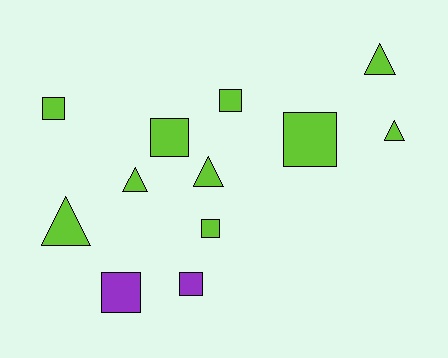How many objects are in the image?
There are 12 objects.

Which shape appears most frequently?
Square, with 7 objects.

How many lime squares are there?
There are 5 lime squares.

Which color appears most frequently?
Lime, with 10 objects.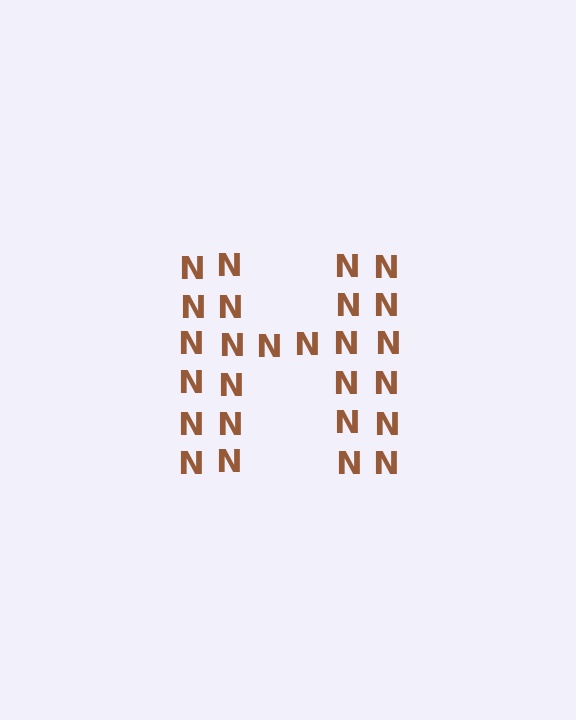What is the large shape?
The large shape is the letter H.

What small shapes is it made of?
It is made of small letter N's.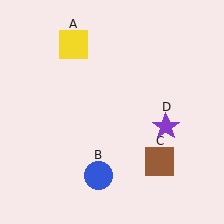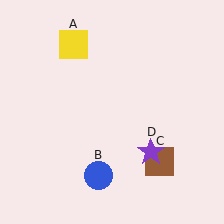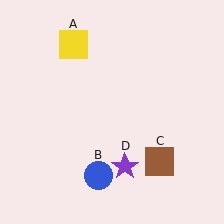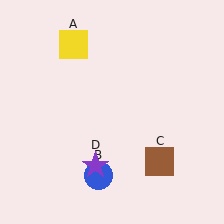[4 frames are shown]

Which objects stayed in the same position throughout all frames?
Yellow square (object A) and blue circle (object B) and brown square (object C) remained stationary.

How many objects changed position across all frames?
1 object changed position: purple star (object D).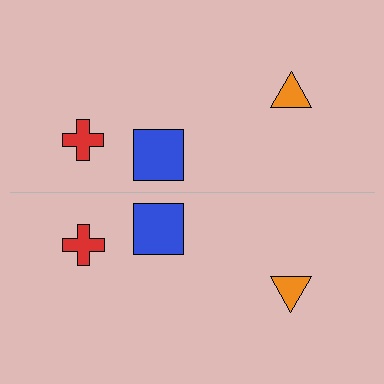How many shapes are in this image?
There are 6 shapes in this image.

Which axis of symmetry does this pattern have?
The pattern has a horizontal axis of symmetry running through the center of the image.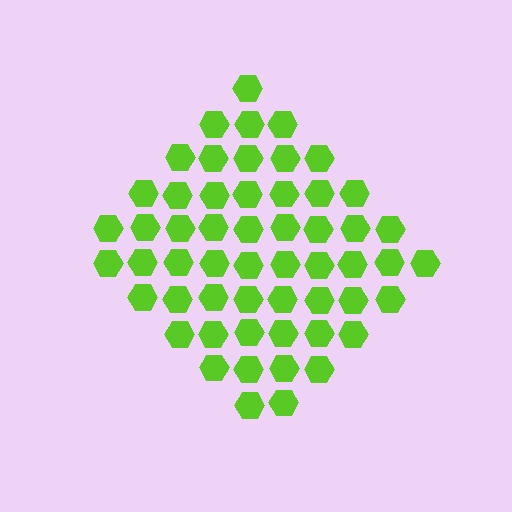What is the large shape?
The large shape is a diamond.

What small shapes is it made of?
It is made of small hexagons.